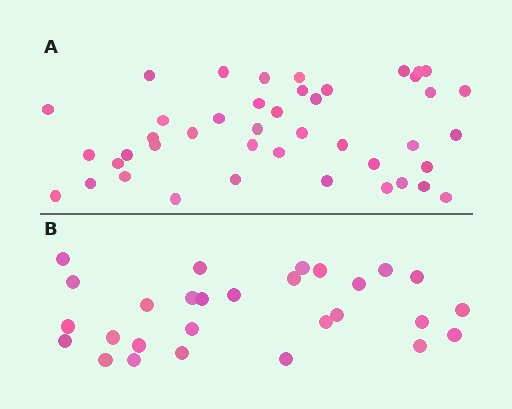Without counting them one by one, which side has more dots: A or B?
Region A (the top region) has more dots.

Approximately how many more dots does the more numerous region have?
Region A has approximately 15 more dots than region B.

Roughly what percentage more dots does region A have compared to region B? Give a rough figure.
About 55% more.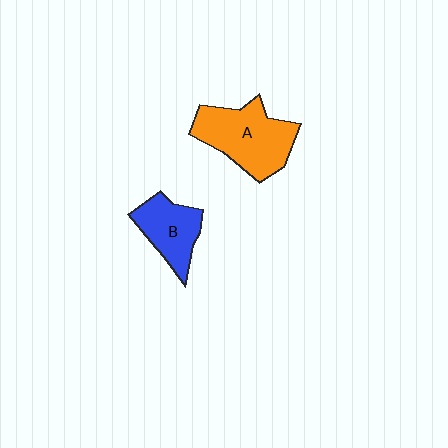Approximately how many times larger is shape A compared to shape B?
Approximately 1.6 times.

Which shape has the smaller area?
Shape B (blue).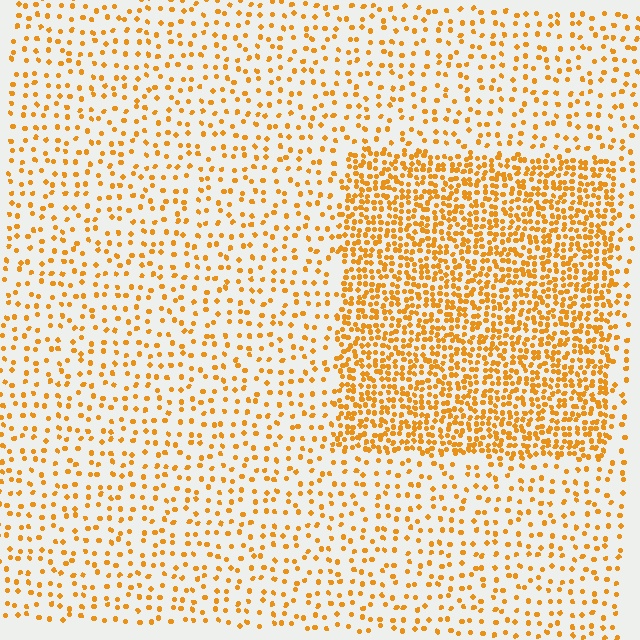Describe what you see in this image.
The image contains small orange elements arranged at two different densities. A rectangle-shaped region is visible where the elements are more densely packed than the surrounding area.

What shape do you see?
I see a rectangle.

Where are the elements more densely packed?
The elements are more densely packed inside the rectangle boundary.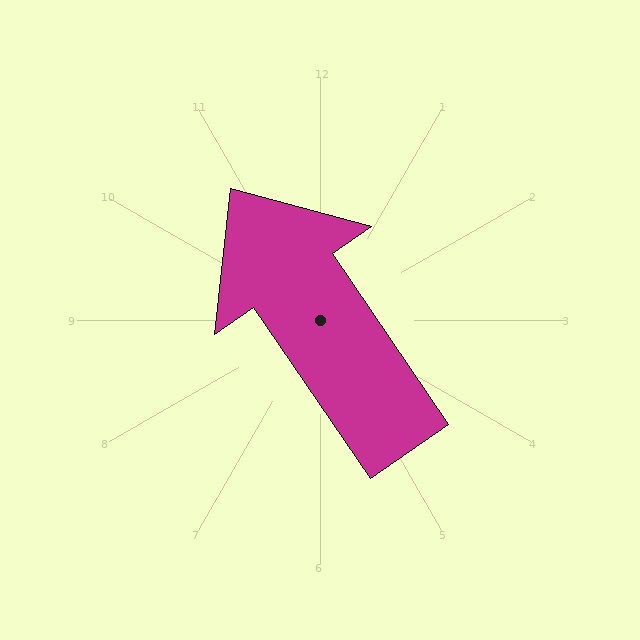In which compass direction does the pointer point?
Northwest.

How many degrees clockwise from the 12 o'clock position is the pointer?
Approximately 326 degrees.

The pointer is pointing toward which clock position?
Roughly 11 o'clock.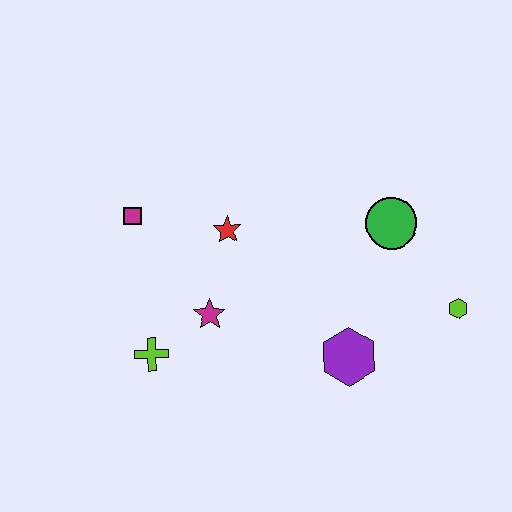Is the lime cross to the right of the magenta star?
No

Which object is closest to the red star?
The magenta star is closest to the red star.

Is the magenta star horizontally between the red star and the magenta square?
Yes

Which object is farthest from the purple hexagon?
The magenta square is farthest from the purple hexagon.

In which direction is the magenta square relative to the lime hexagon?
The magenta square is to the left of the lime hexagon.